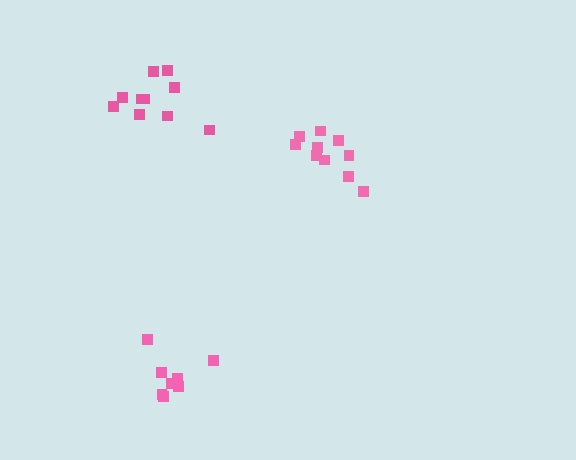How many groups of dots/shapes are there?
There are 3 groups.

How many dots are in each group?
Group 1: 8 dots, Group 2: 10 dots, Group 3: 10 dots (28 total).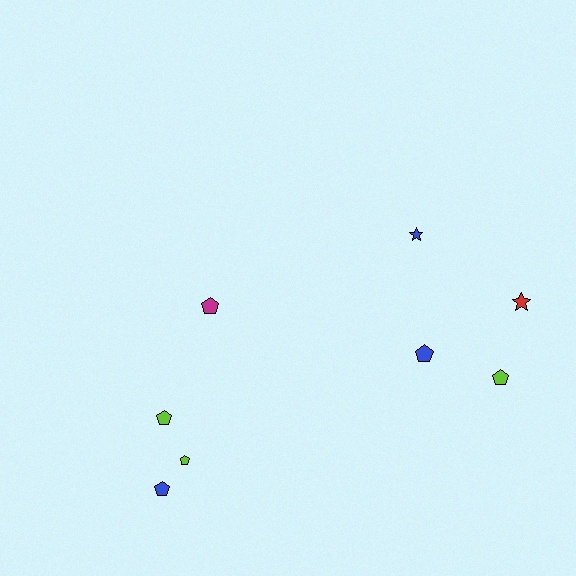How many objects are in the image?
There are 8 objects.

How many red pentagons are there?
There are no red pentagons.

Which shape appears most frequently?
Pentagon, with 6 objects.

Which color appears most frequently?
Blue, with 3 objects.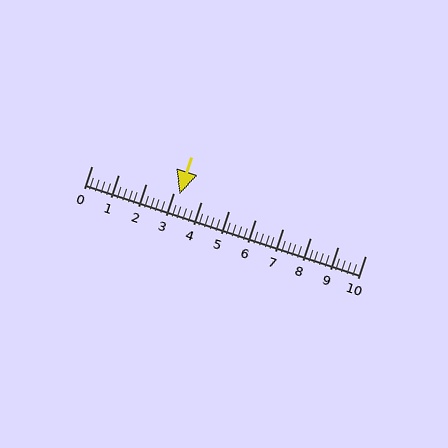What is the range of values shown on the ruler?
The ruler shows values from 0 to 10.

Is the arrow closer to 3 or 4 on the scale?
The arrow is closer to 3.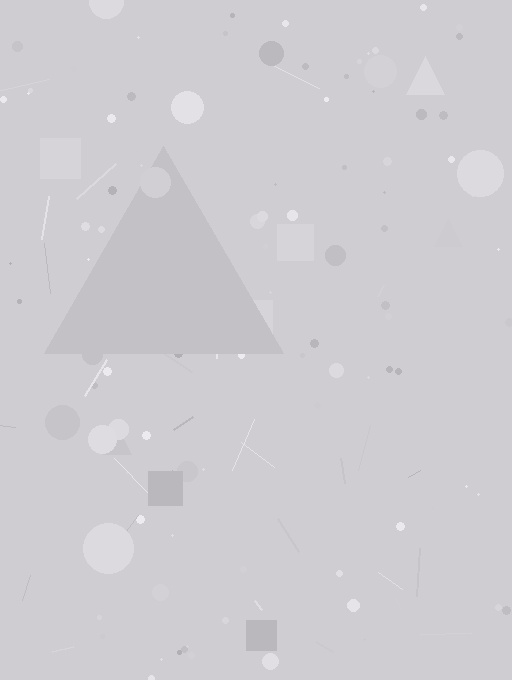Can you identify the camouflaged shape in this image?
The camouflaged shape is a triangle.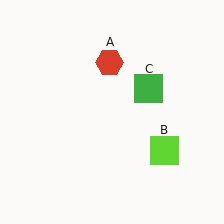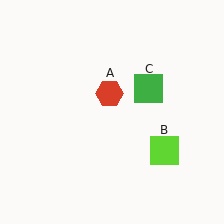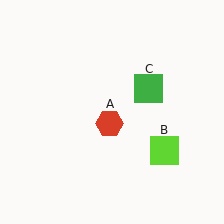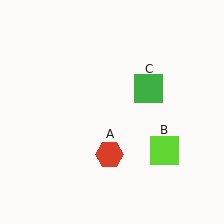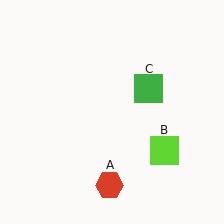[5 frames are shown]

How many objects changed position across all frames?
1 object changed position: red hexagon (object A).